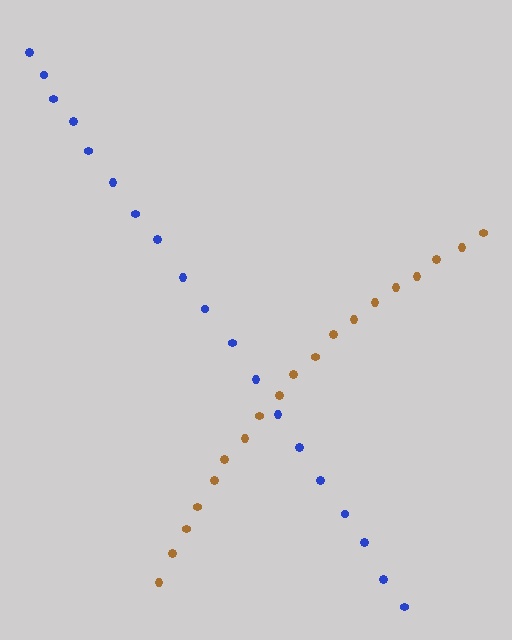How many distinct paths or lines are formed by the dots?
There are 2 distinct paths.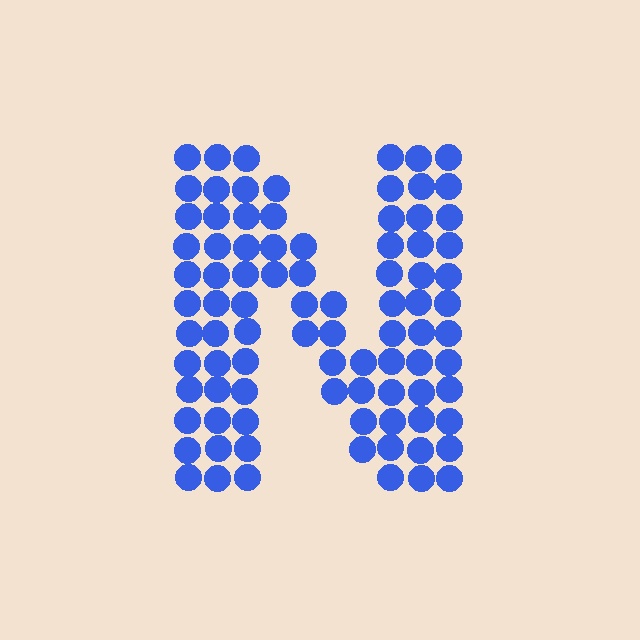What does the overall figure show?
The overall figure shows the letter N.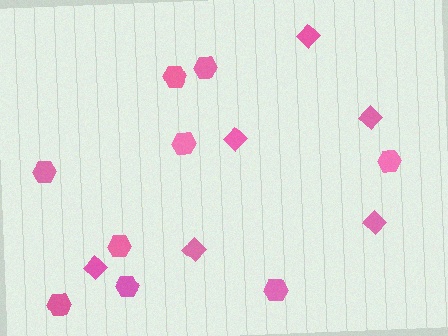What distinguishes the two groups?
There are 2 groups: one group of diamonds (6) and one group of hexagons (9).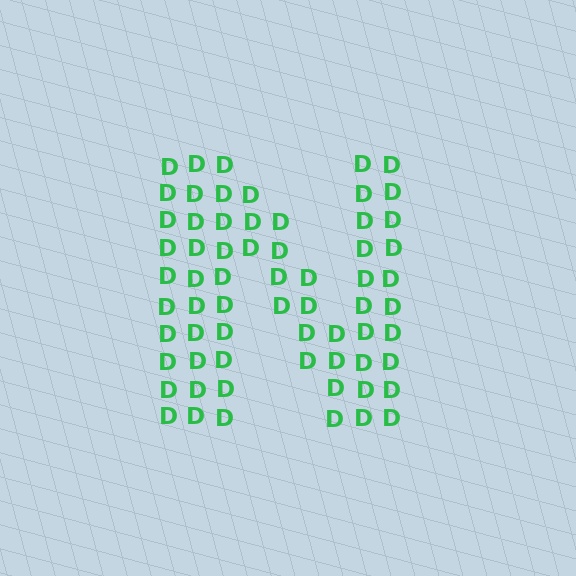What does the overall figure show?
The overall figure shows the letter N.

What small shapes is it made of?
It is made of small letter D's.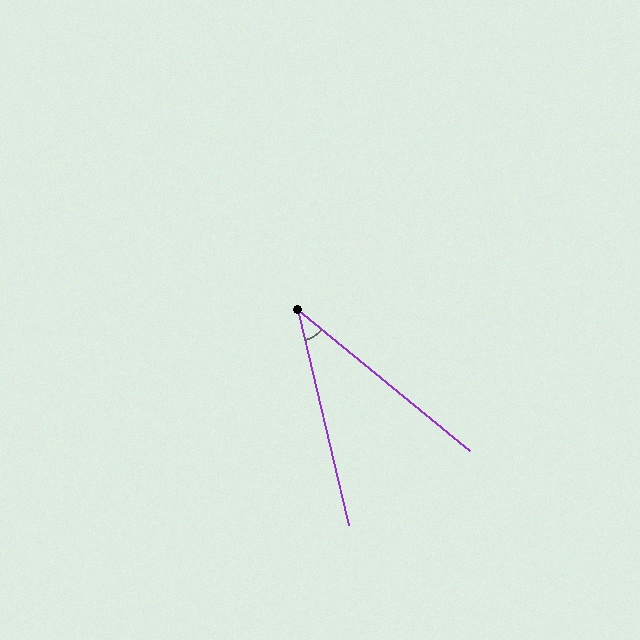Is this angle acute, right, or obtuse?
It is acute.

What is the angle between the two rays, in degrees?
Approximately 38 degrees.